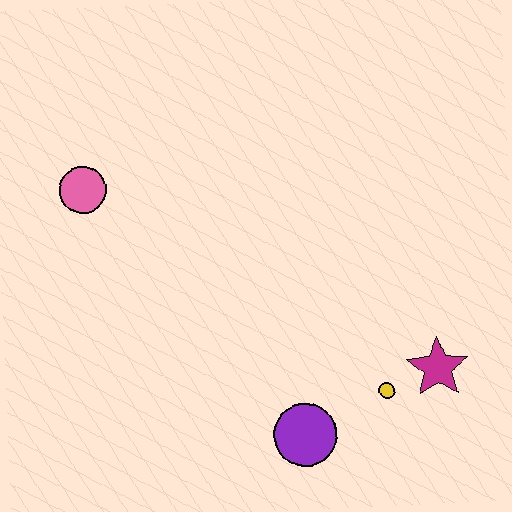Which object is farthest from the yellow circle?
The pink circle is farthest from the yellow circle.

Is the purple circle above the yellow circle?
No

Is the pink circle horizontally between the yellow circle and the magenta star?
No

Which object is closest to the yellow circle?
The magenta star is closest to the yellow circle.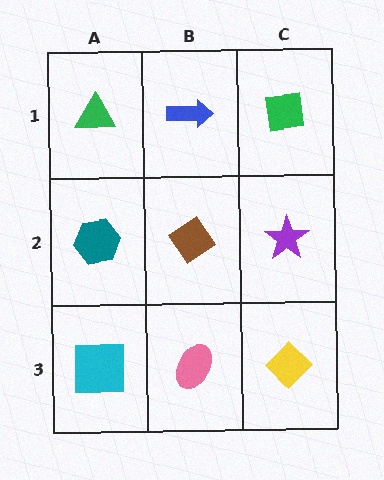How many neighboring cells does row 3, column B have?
3.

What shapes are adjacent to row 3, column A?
A teal hexagon (row 2, column A), a pink ellipse (row 3, column B).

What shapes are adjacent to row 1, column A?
A teal hexagon (row 2, column A), a blue arrow (row 1, column B).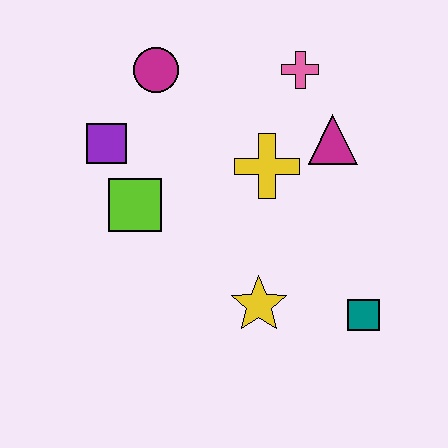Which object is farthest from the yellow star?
The magenta circle is farthest from the yellow star.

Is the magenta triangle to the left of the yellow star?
No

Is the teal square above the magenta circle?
No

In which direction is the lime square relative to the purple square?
The lime square is below the purple square.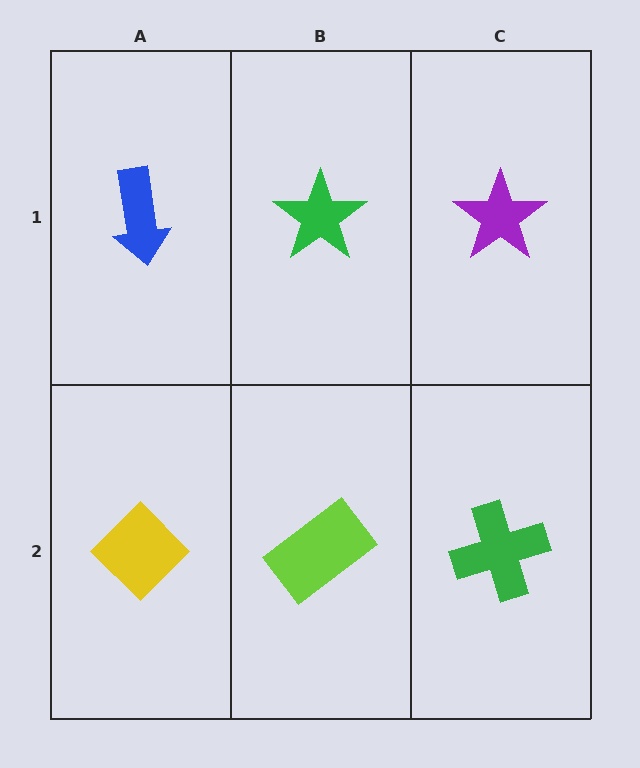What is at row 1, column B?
A green star.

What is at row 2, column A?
A yellow diamond.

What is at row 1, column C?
A purple star.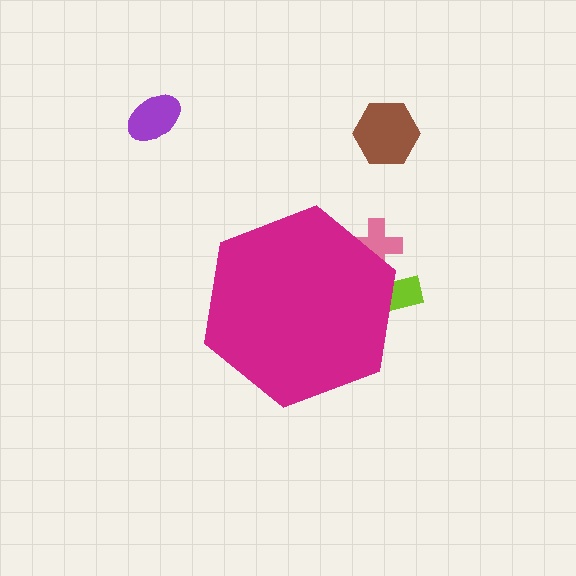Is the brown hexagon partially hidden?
No, the brown hexagon is fully visible.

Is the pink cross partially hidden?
Yes, the pink cross is partially hidden behind the magenta hexagon.